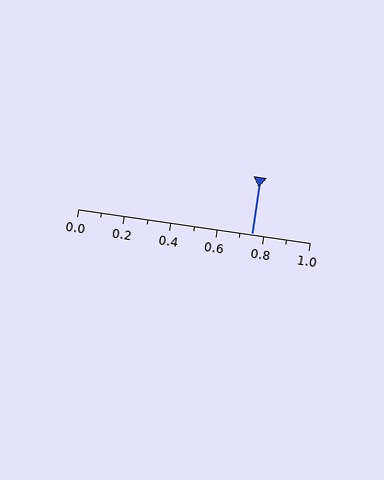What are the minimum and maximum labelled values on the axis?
The axis runs from 0.0 to 1.0.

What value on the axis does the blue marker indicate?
The marker indicates approximately 0.75.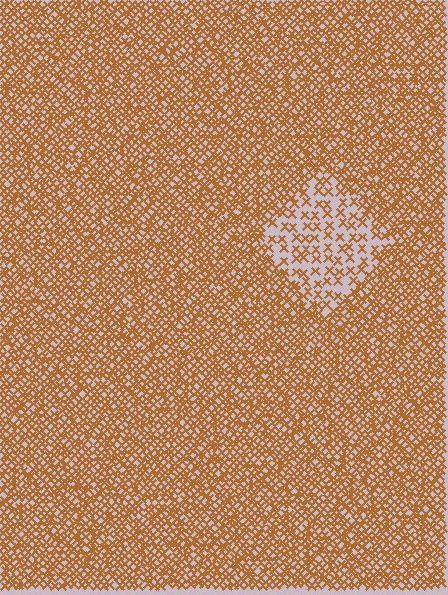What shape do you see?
I see a diamond.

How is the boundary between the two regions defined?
The boundary is defined by a change in element density (approximately 2.6x ratio). All elements are the same color, size, and shape.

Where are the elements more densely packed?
The elements are more densely packed outside the diamond boundary.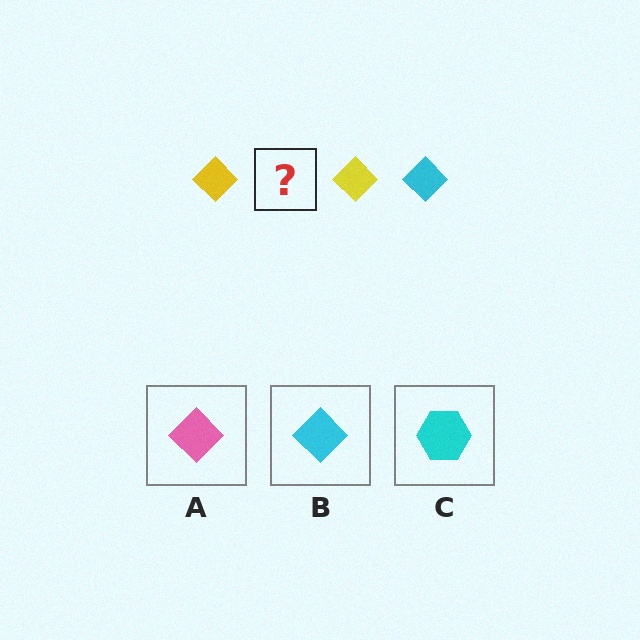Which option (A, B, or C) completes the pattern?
B.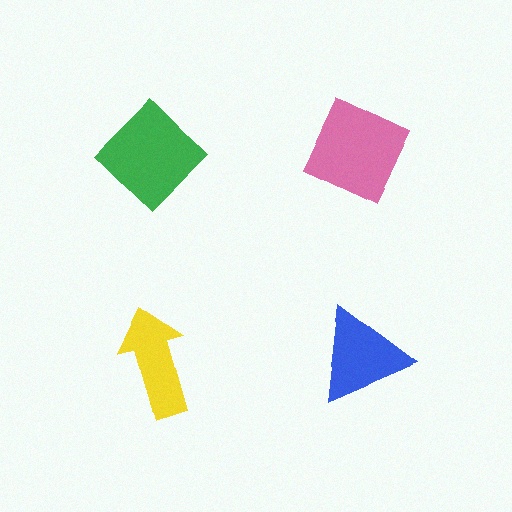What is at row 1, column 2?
A pink diamond.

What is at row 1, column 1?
A green diamond.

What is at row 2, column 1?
A yellow arrow.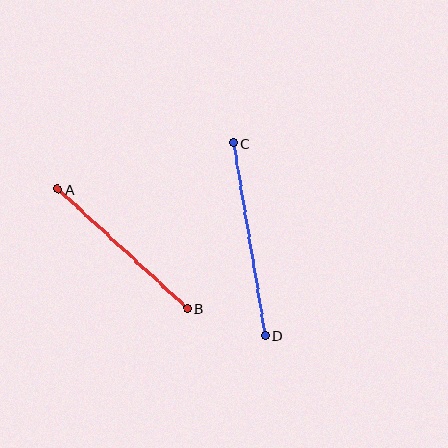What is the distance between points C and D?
The distance is approximately 195 pixels.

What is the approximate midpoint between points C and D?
The midpoint is at approximately (249, 239) pixels.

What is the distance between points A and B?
The distance is approximately 175 pixels.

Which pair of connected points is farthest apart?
Points C and D are farthest apart.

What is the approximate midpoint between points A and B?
The midpoint is at approximately (122, 249) pixels.